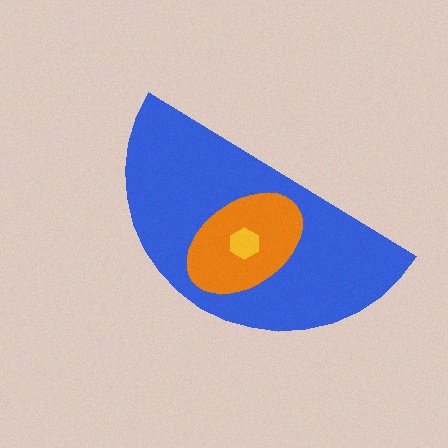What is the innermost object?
The yellow hexagon.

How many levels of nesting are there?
3.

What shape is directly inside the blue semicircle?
The orange ellipse.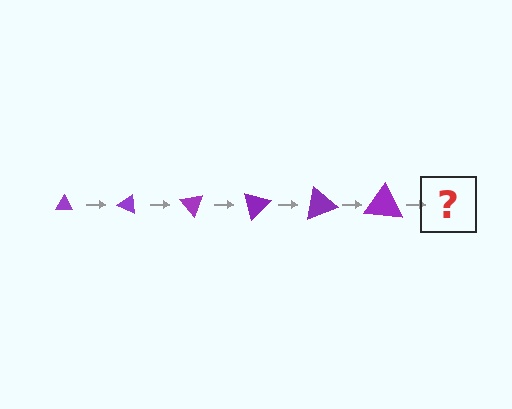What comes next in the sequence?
The next element should be a triangle, larger than the previous one and rotated 150 degrees from the start.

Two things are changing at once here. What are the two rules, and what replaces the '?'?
The two rules are that the triangle grows larger each step and it rotates 25 degrees each step. The '?' should be a triangle, larger than the previous one and rotated 150 degrees from the start.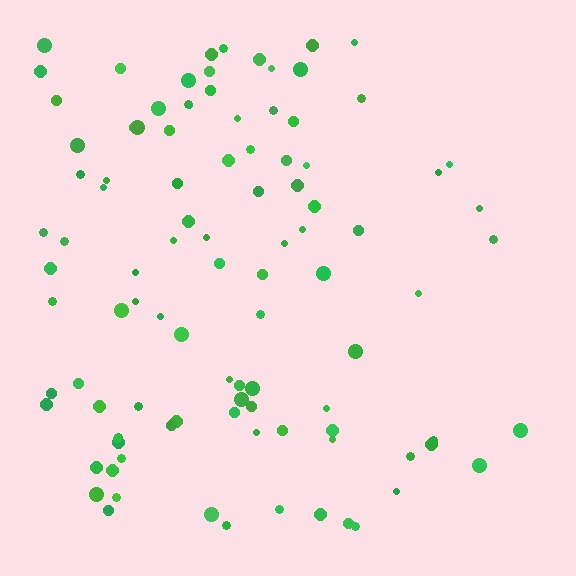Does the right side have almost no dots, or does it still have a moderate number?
Still a moderate number, just noticeably fewer than the left.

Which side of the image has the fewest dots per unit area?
The right.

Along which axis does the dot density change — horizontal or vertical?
Horizontal.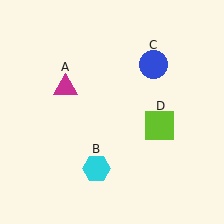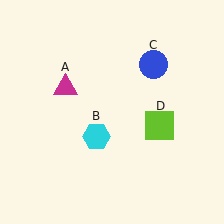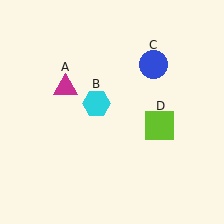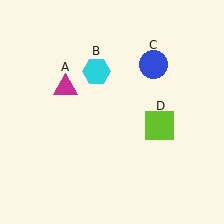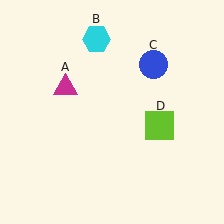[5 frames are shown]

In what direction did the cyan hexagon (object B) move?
The cyan hexagon (object B) moved up.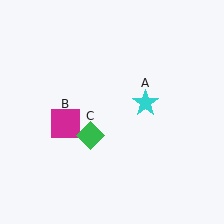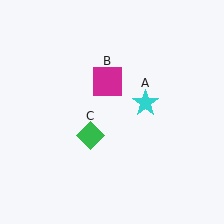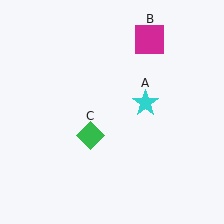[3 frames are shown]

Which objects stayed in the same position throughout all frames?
Cyan star (object A) and green diamond (object C) remained stationary.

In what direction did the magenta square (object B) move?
The magenta square (object B) moved up and to the right.